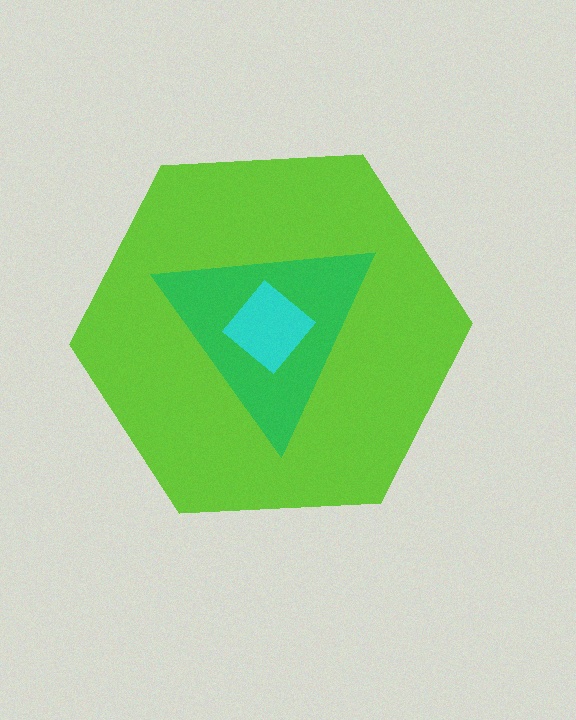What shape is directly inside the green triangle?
The cyan diamond.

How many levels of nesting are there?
3.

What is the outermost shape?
The lime hexagon.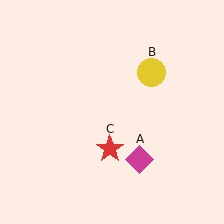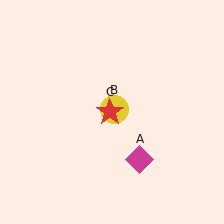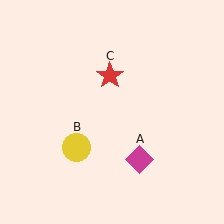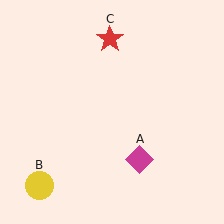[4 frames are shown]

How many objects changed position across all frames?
2 objects changed position: yellow circle (object B), red star (object C).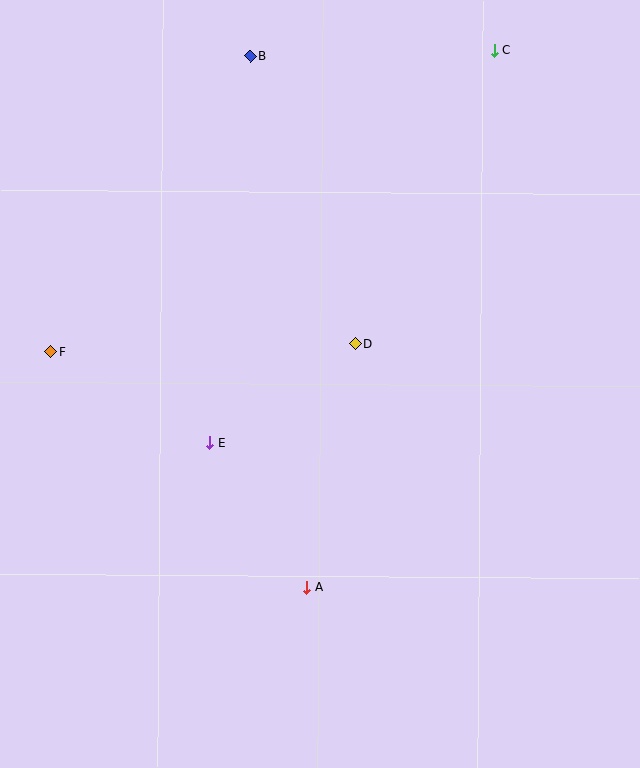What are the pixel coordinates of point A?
Point A is at (307, 587).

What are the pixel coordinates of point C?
Point C is at (495, 51).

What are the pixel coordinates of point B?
Point B is at (251, 56).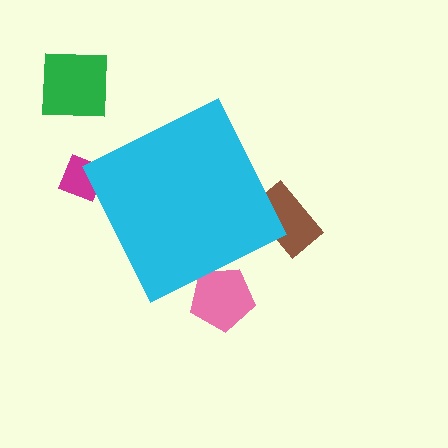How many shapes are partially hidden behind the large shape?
3 shapes are partially hidden.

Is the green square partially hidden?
No, the green square is fully visible.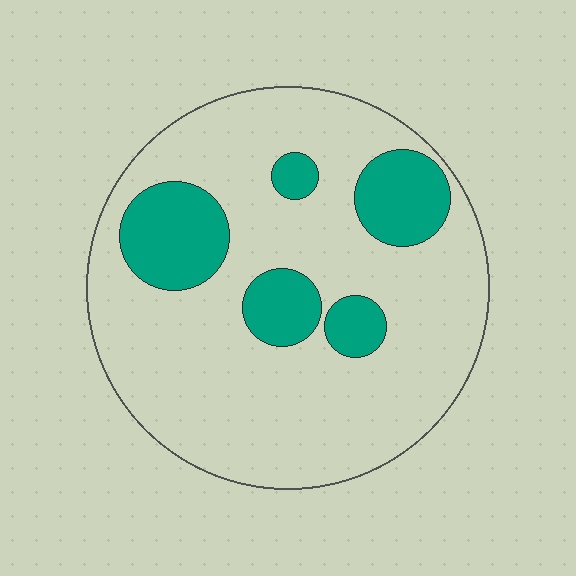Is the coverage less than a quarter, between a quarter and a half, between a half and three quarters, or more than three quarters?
Less than a quarter.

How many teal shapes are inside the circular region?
5.